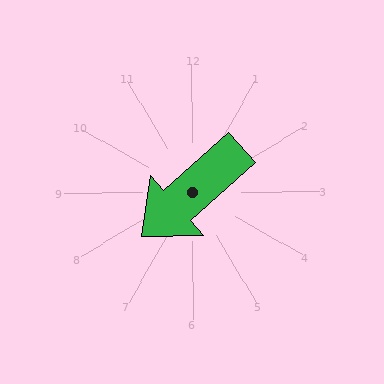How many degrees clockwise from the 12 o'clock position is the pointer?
Approximately 228 degrees.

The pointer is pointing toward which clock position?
Roughly 8 o'clock.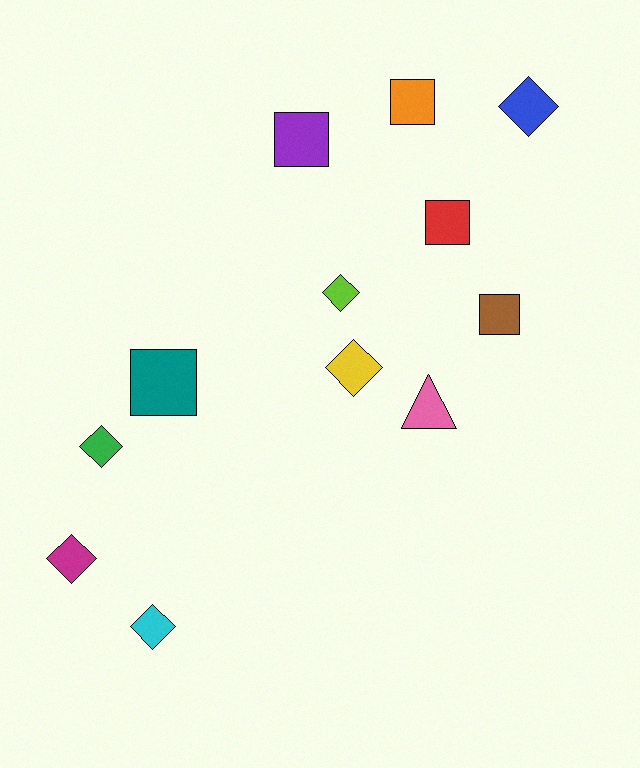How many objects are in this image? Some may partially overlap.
There are 12 objects.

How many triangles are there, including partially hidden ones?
There is 1 triangle.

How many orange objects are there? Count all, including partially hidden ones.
There is 1 orange object.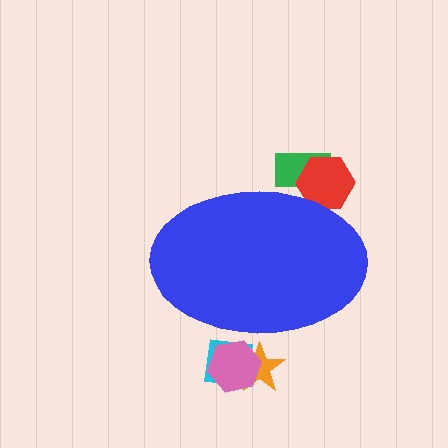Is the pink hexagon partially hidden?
Yes, the pink hexagon is partially hidden behind the blue ellipse.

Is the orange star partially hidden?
Yes, the orange star is partially hidden behind the blue ellipse.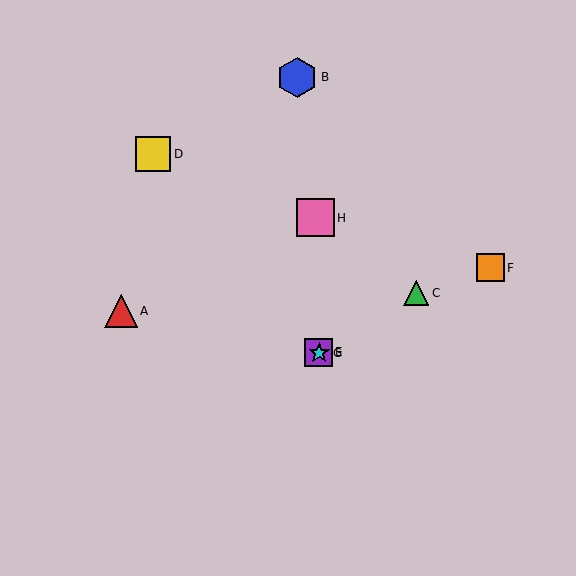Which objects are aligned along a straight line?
Objects D, E, G are aligned along a straight line.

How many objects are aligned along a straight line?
3 objects (D, E, G) are aligned along a straight line.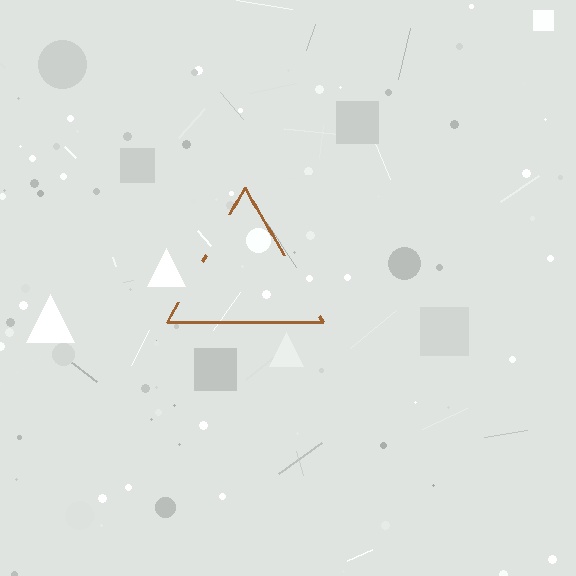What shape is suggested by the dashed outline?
The dashed outline suggests a triangle.